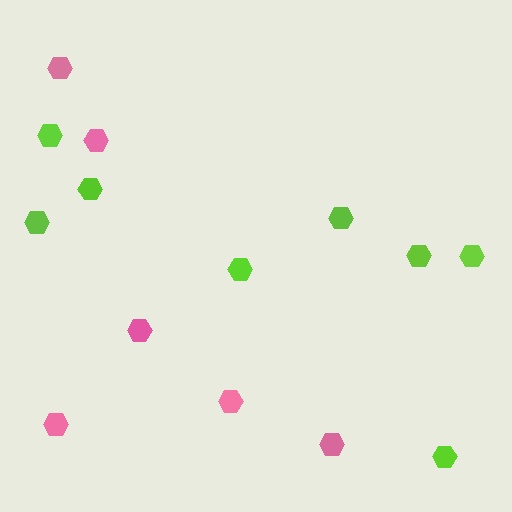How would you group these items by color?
There are 2 groups: one group of pink hexagons (6) and one group of lime hexagons (8).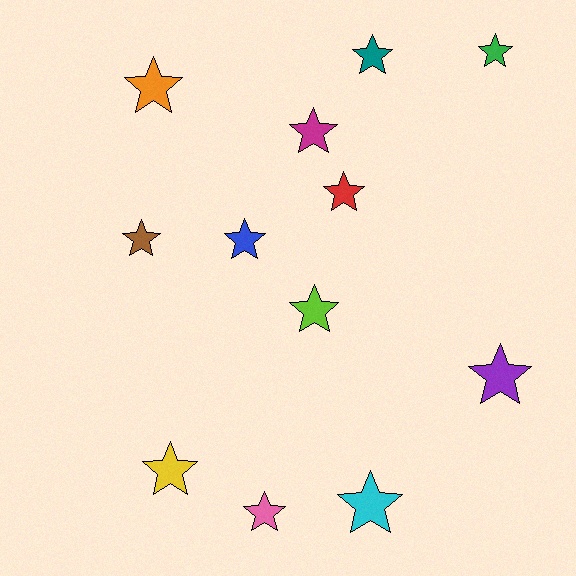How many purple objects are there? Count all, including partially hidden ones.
There is 1 purple object.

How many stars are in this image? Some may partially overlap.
There are 12 stars.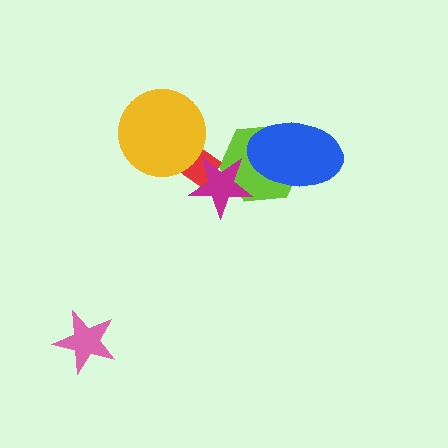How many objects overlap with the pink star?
0 objects overlap with the pink star.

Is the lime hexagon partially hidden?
Yes, it is partially covered by another shape.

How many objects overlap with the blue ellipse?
1 object overlaps with the blue ellipse.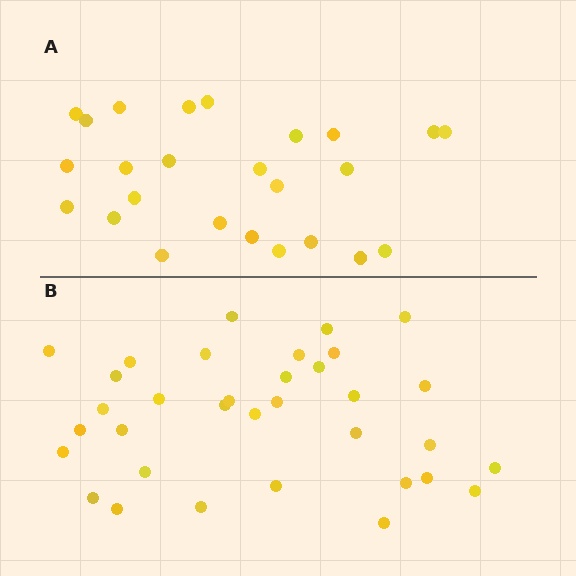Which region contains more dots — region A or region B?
Region B (the bottom region) has more dots.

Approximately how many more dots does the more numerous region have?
Region B has roughly 8 or so more dots than region A.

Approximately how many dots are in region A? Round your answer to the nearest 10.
About 20 dots. (The exact count is 25, which rounds to 20.)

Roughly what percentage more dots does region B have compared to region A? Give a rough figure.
About 35% more.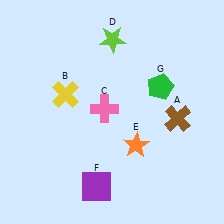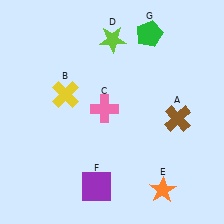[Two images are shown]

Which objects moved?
The objects that moved are: the orange star (E), the green pentagon (G).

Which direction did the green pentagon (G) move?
The green pentagon (G) moved up.